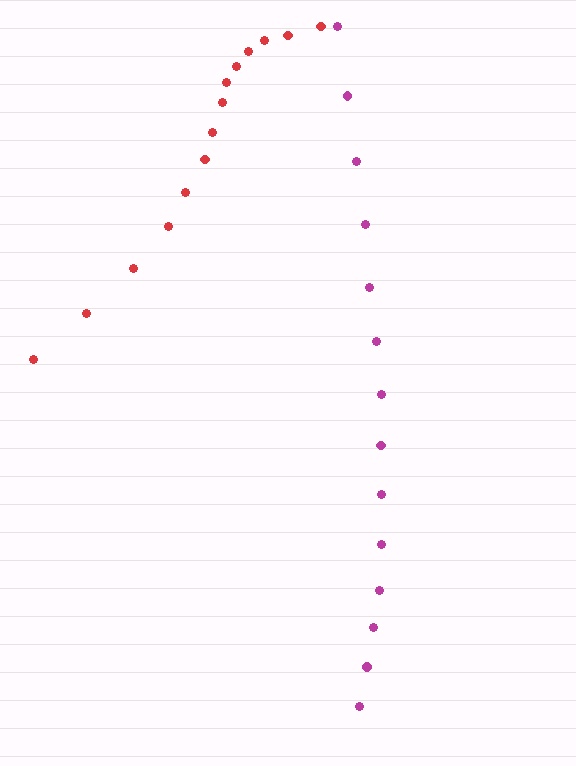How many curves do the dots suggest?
There are 2 distinct paths.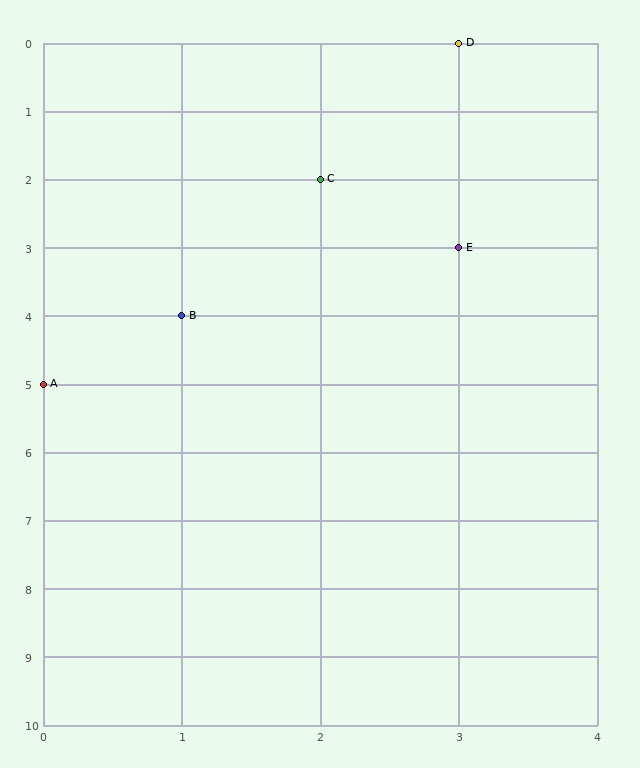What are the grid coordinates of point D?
Point D is at grid coordinates (3, 0).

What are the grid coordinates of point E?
Point E is at grid coordinates (3, 3).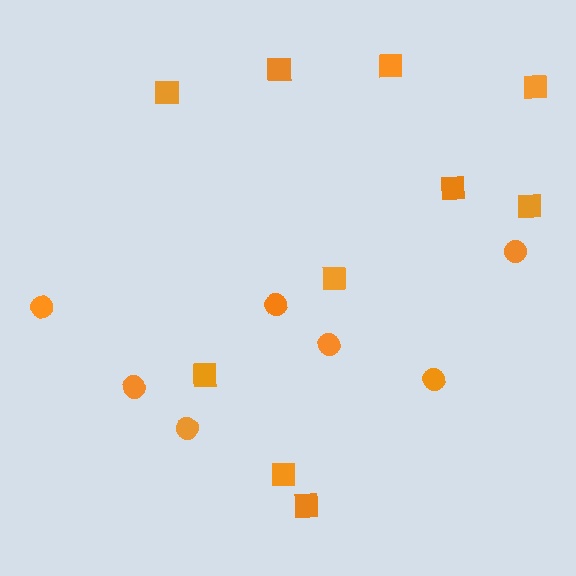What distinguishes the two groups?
There are 2 groups: one group of circles (7) and one group of squares (10).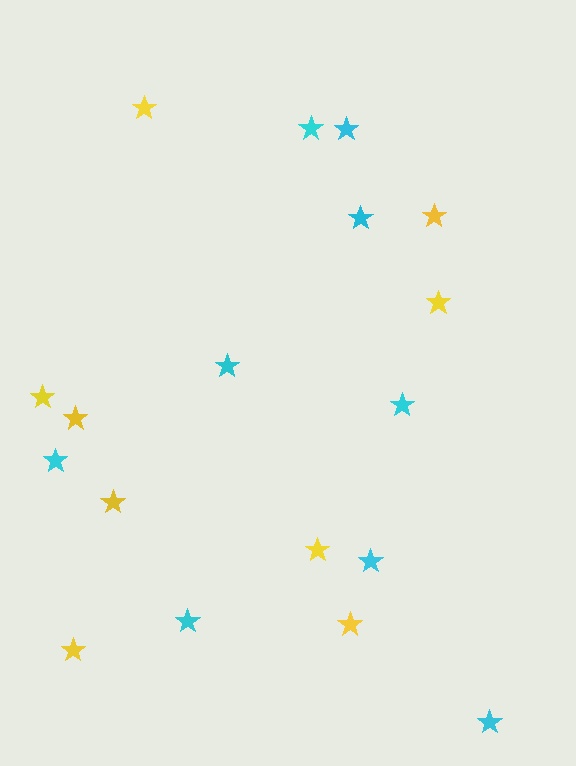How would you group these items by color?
There are 2 groups: one group of yellow stars (9) and one group of cyan stars (9).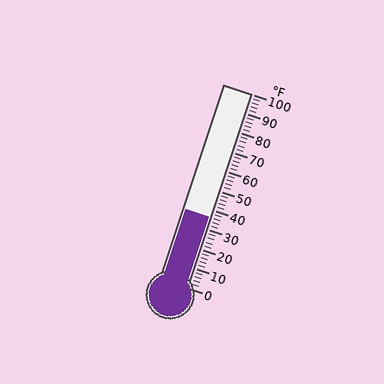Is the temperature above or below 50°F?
The temperature is below 50°F.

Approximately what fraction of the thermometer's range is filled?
The thermometer is filled to approximately 35% of its range.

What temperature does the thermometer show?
The thermometer shows approximately 36°F.